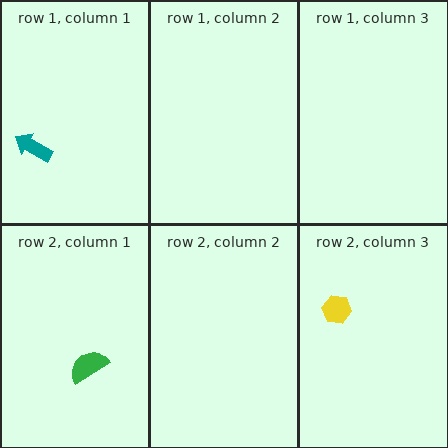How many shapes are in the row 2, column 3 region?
1.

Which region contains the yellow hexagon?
The row 2, column 3 region.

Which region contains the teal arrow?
The row 1, column 1 region.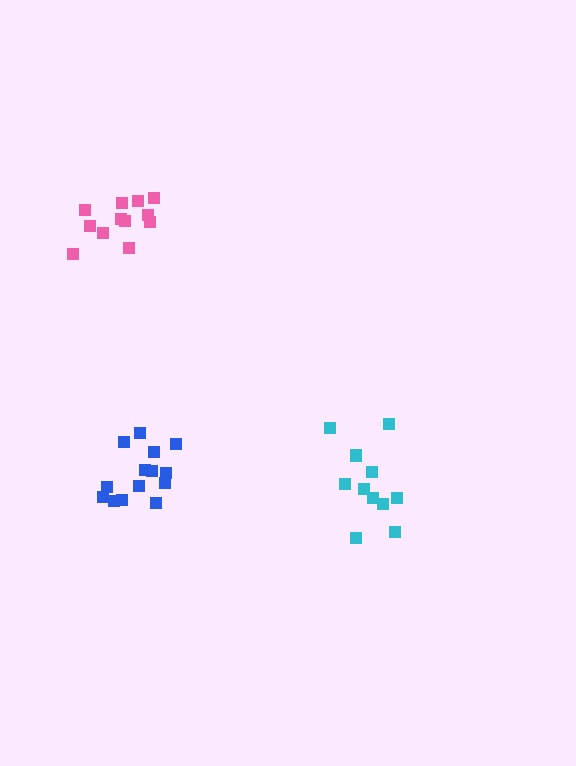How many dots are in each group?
Group 1: 14 dots, Group 2: 12 dots, Group 3: 12 dots (38 total).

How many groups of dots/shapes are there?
There are 3 groups.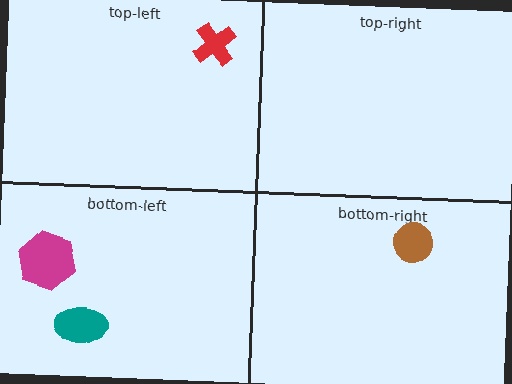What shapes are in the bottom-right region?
The brown circle.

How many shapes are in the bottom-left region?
2.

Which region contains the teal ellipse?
The bottom-left region.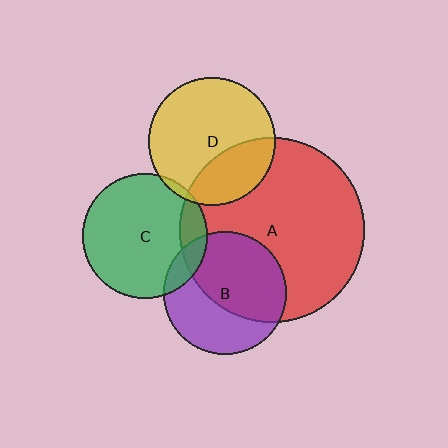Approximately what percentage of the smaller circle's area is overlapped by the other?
Approximately 30%.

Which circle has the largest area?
Circle A (red).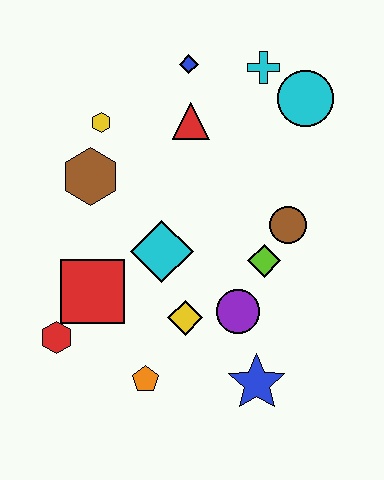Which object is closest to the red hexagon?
The red square is closest to the red hexagon.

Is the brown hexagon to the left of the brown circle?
Yes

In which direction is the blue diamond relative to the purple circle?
The blue diamond is above the purple circle.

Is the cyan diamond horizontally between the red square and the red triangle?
Yes